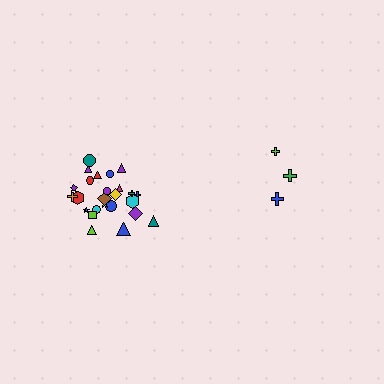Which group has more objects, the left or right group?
The left group.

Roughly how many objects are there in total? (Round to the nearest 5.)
Roughly 30 objects in total.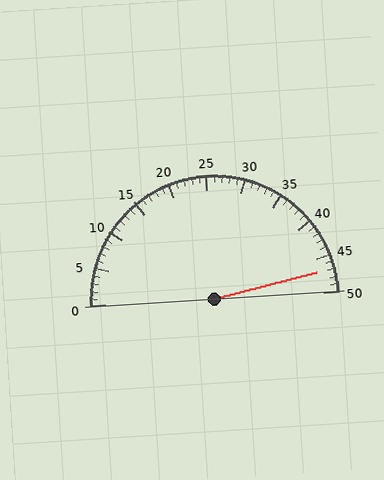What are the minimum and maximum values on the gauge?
The gauge ranges from 0 to 50.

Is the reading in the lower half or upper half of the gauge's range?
The reading is in the upper half of the range (0 to 50).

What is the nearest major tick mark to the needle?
The nearest major tick mark is 45.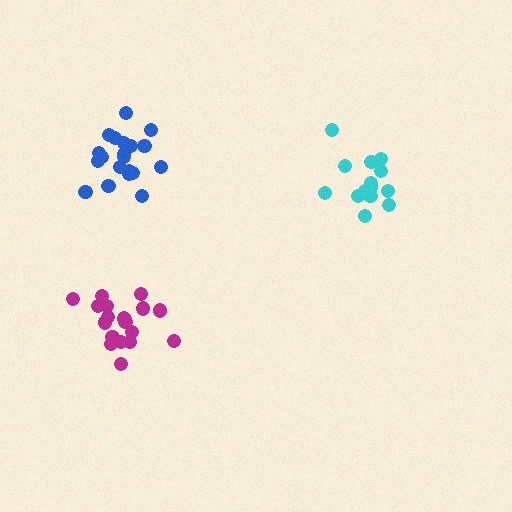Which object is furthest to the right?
The cyan cluster is rightmost.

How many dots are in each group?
Group 1: 14 dots, Group 2: 20 dots, Group 3: 20 dots (54 total).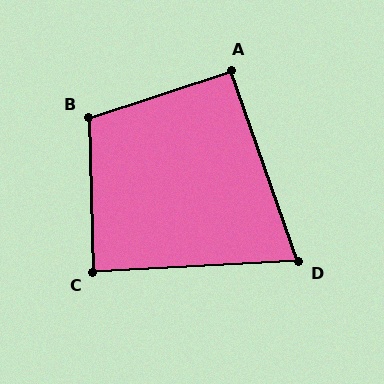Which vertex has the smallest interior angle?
D, at approximately 73 degrees.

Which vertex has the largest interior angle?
B, at approximately 107 degrees.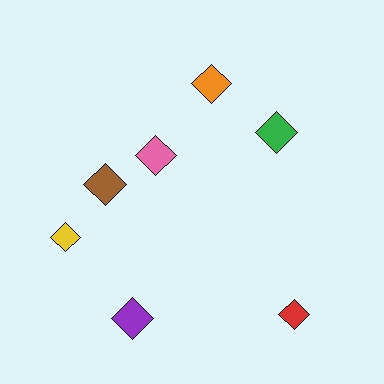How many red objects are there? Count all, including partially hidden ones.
There is 1 red object.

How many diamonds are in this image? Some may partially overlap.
There are 7 diamonds.